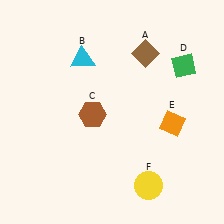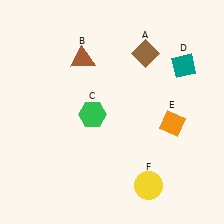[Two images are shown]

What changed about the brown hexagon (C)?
In Image 1, C is brown. In Image 2, it changed to green.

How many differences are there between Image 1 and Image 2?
There are 3 differences between the two images.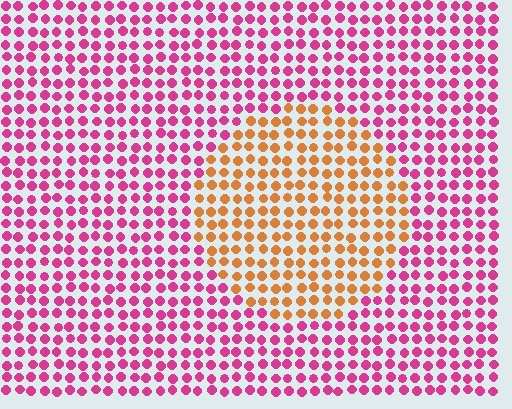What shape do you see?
I see a circle.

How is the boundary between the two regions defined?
The boundary is defined purely by a slight shift in hue (about 61 degrees). Spacing, size, and orientation are identical on both sides.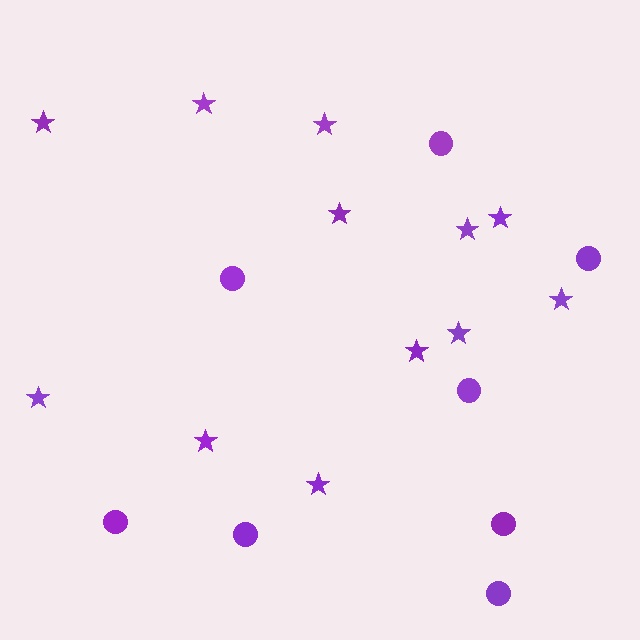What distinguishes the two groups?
There are 2 groups: one group of circles (8) and one group of stars (12).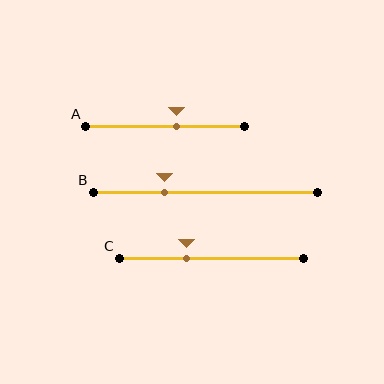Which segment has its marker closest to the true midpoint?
Segment A has its marker closest to the true midpoint.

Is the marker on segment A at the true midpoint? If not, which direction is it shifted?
No, the marker on segment A is shifted to the right by about 7% of the segment length.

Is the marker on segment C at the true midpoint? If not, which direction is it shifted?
No, the marker on segment C is shifted to the left by about 14% of the segment length.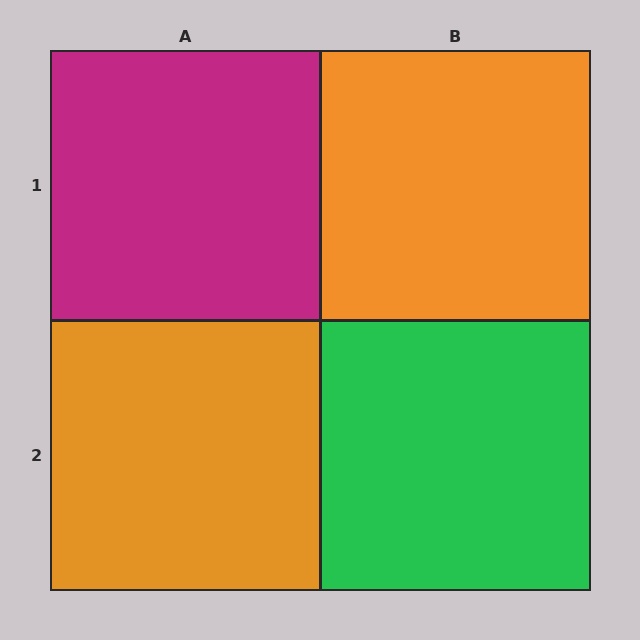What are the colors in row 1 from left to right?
Magenta, orange.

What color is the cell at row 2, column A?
Orange.